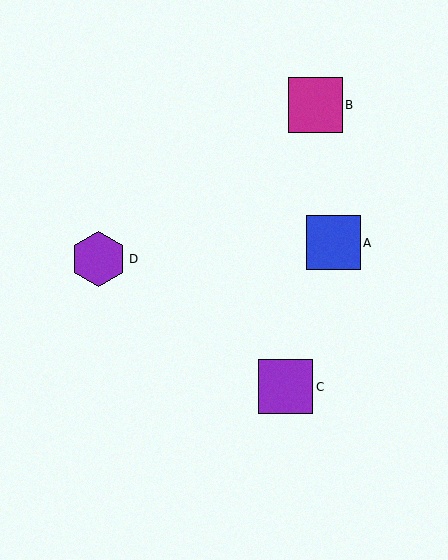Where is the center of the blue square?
The center of the blue square is at (334, 243).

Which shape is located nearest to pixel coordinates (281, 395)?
The purple square (labeled C) at (285, 387) is nearest to that location.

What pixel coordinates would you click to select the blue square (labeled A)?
Click at (334, 243) to select the blue square A.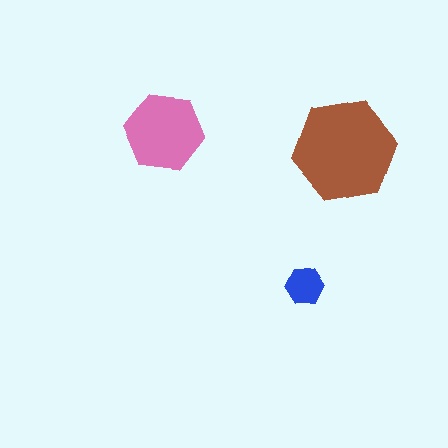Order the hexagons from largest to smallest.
the brown one, the pink one, the blue one.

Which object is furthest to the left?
The pink hexagon is leftmost.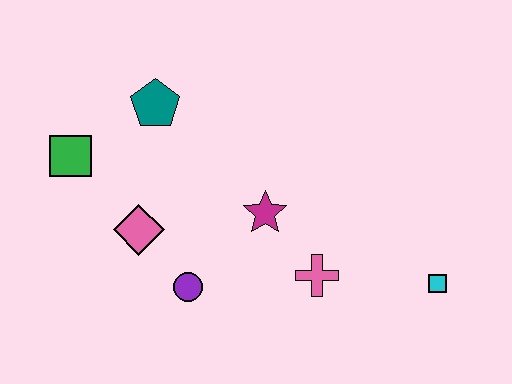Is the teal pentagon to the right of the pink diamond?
Yes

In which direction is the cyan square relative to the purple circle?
The cyan square is to the right of the purple circle.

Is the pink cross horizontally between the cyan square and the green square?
Yes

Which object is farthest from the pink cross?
The green square is farthest from the pink cross.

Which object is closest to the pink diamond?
The purple circle is closest to the pink diamond.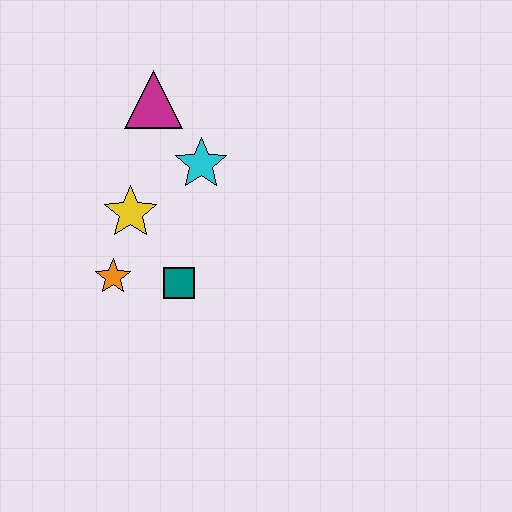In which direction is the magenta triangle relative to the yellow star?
The magenta triangle is above the yellow star.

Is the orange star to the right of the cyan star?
No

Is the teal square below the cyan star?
Yes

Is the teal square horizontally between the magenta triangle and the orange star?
No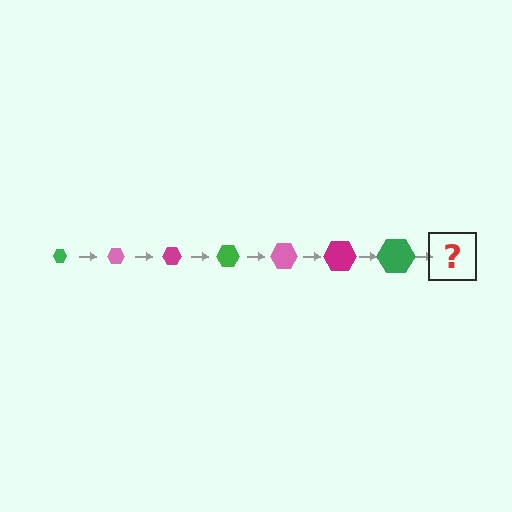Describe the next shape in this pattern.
It should be a pink hexagon, larger than the previous one.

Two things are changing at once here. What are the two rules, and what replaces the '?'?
The two rules are that the hexagon grows larger each step and the color cycles through green, pink, and magenta. The '?' should be a pink hexagon, larger than the previous one.